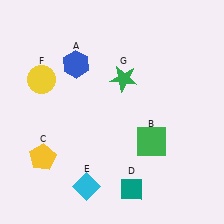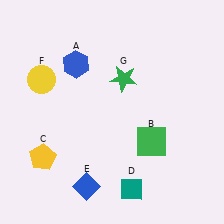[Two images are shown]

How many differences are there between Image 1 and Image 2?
There is 1 difference between the two images.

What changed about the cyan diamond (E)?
In Image 1, E is cyan. In Image 2, it changed to blue.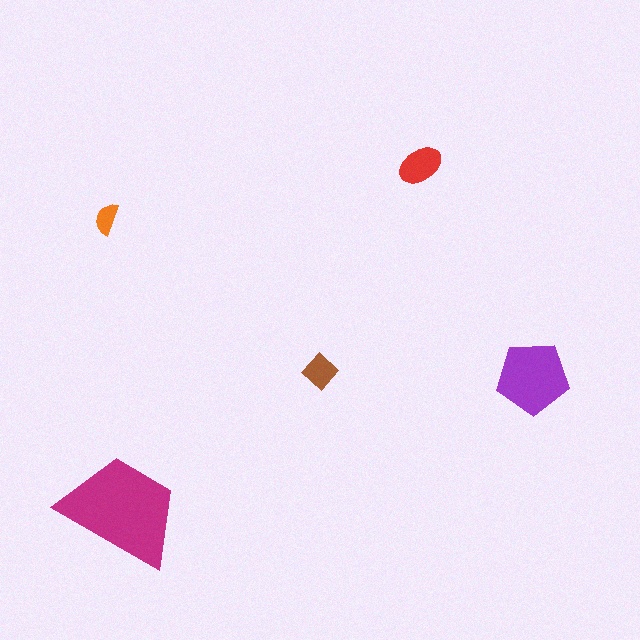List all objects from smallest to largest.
The orange semicircle, the brown diamond, the red ellipse, the purple pentagon, the magenta trapezoid.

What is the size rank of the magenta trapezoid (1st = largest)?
1st.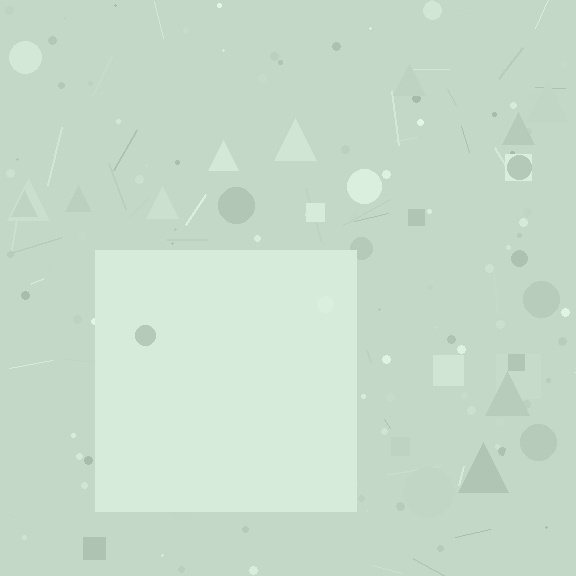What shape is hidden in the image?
A square is hidden in the image.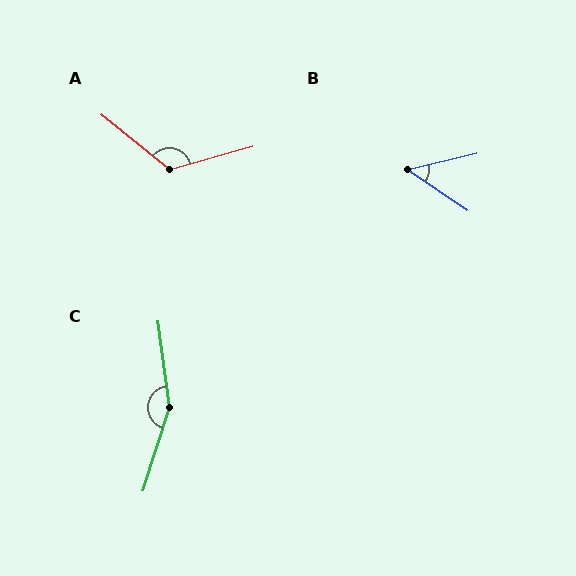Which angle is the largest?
C, at approximately 155 degrees.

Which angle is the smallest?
B, at approximately 47 degrees.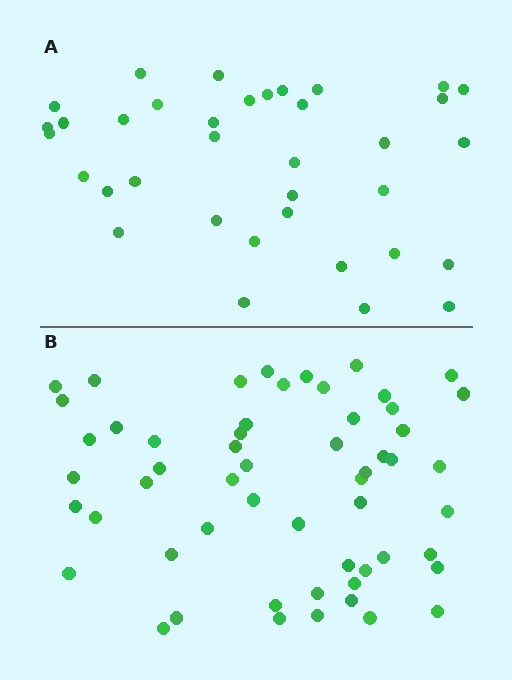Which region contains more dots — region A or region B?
Region B (the bottom region) has more dots.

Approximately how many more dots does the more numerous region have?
Region B has approximately 20 more dots than region A.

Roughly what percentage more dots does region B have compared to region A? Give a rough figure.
About 55% more.